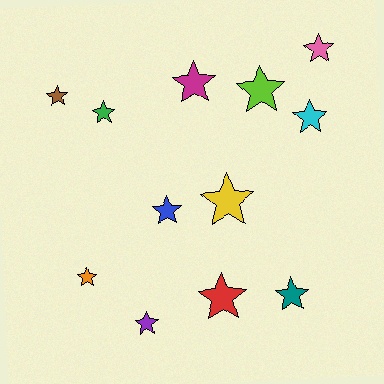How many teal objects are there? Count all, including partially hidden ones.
There is 1 teal object.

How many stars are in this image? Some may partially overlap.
There are 12 stars.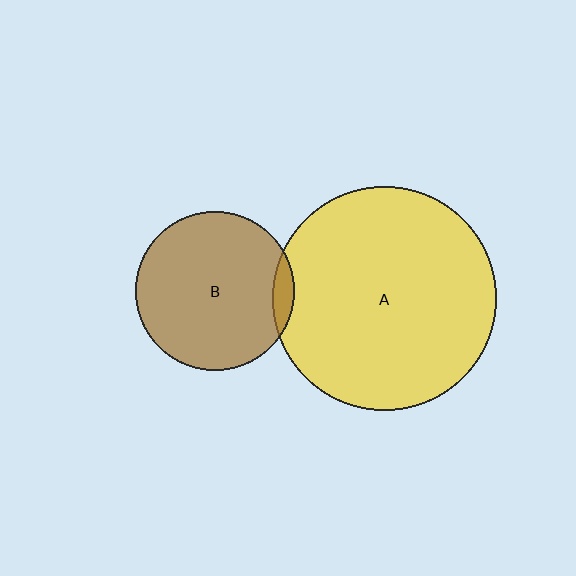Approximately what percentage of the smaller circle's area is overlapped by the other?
Approximately 5%.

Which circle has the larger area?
Circle A (yellow).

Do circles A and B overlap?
Yes.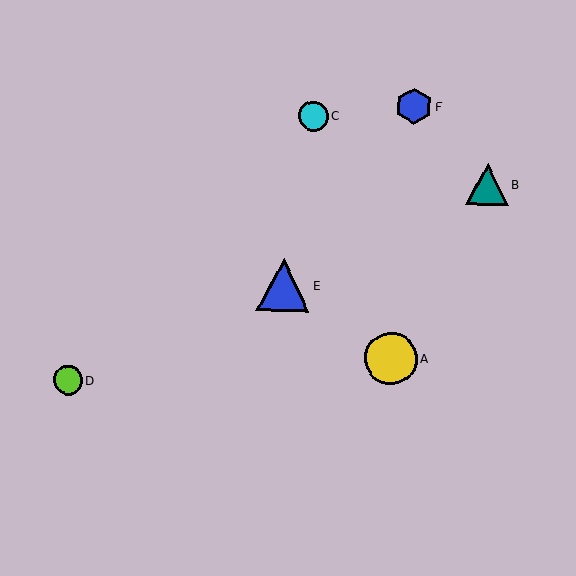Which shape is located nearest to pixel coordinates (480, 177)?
The teal triangle (labeled B) at (487, 184) is nearest to that location.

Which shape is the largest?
The blue triangle (labeled E) is the largest.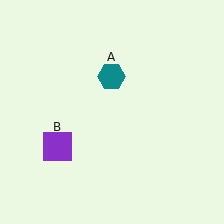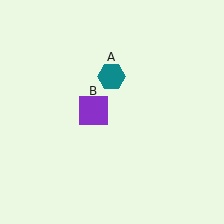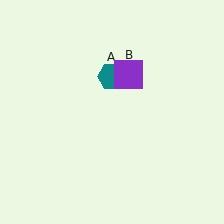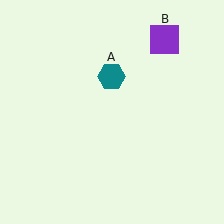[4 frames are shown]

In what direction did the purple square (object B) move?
The purple square (object B) moved up and to the right.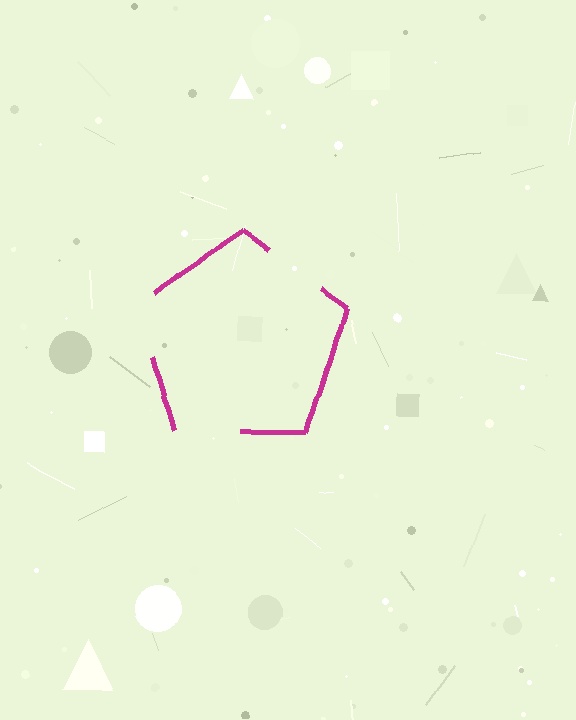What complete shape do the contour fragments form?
The contour fragments form a pentagon.